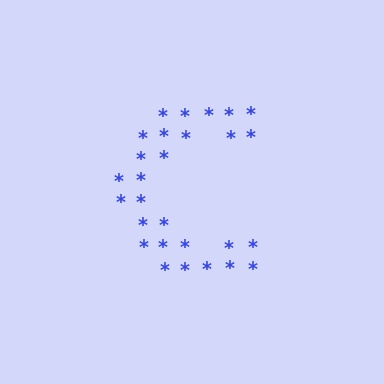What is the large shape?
The large shape is the letter C.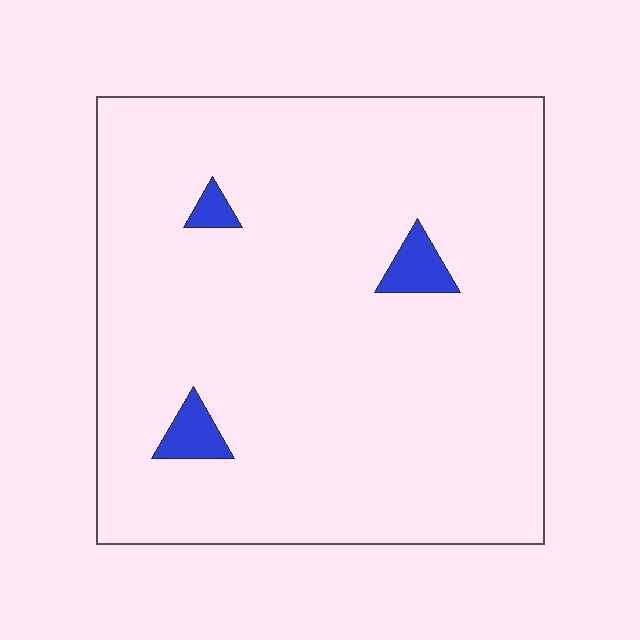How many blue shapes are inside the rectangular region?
3.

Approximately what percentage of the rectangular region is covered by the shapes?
Approximately 5%.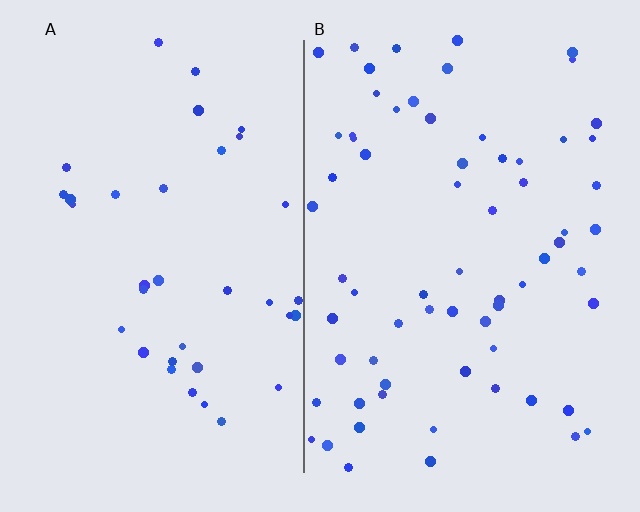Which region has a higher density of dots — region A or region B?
B (the right).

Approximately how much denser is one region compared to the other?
Approximately 1.9× — region B over region A.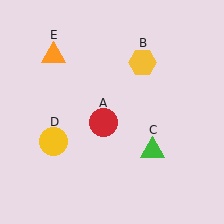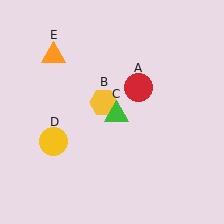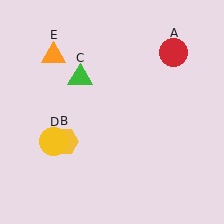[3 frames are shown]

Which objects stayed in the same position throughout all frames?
Yellow circle (object D) and orange triangle (object E) remained stationary.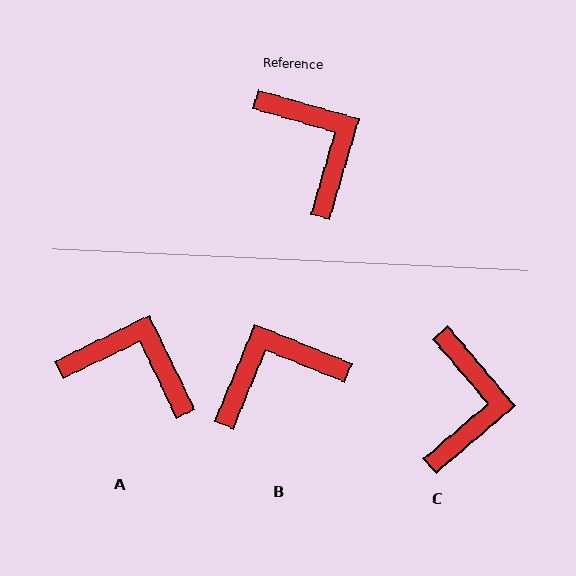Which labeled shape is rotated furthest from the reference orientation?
B, about 84 degrees away.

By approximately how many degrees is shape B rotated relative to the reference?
Approximately 84 degrees counter-clockwise.